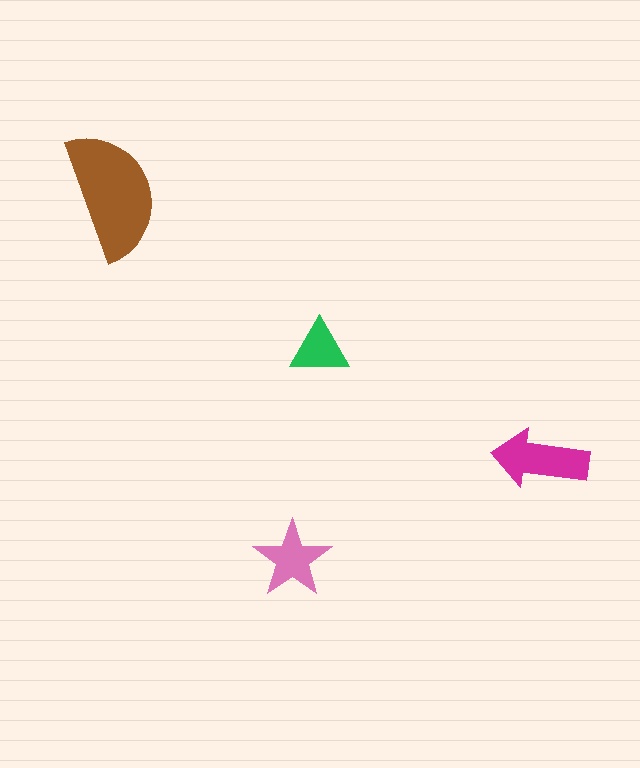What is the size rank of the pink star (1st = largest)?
3rd.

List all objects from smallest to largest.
The green triangle, the pink star, the magenta arrow, the brown semicircle.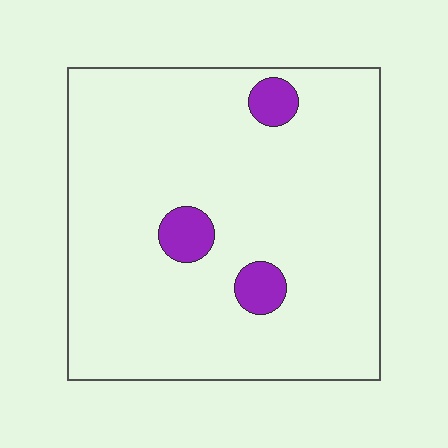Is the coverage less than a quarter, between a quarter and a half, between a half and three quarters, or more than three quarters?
Less than a quarter.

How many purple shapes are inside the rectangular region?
3.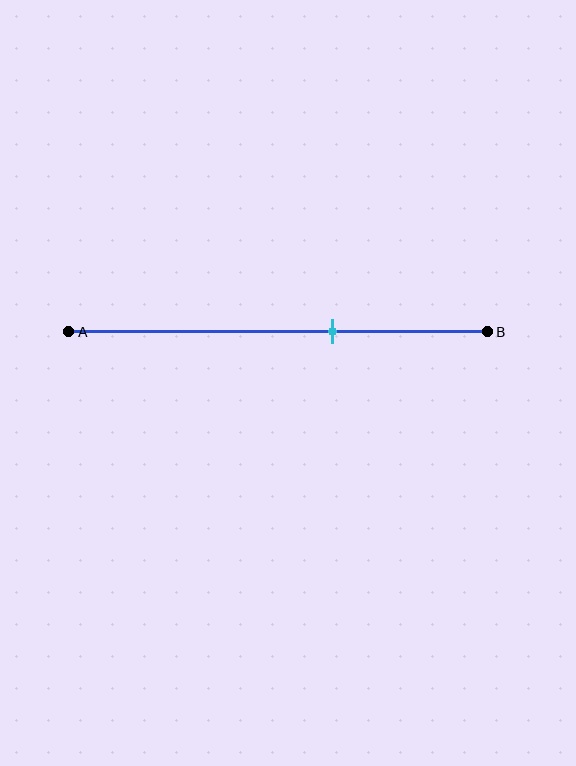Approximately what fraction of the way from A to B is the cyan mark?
The cyan mark is approximately 65% of the way from A to B.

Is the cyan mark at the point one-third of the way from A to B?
No, the mark is at about 65% from A, not at the 33% one-third point.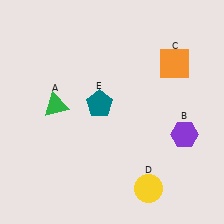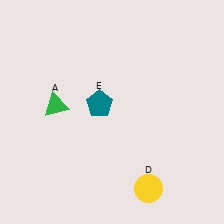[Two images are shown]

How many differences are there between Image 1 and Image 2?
There are 2 differences between the two images.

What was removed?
The orange square (C), the purple hexagon (B) were removed in Image 2.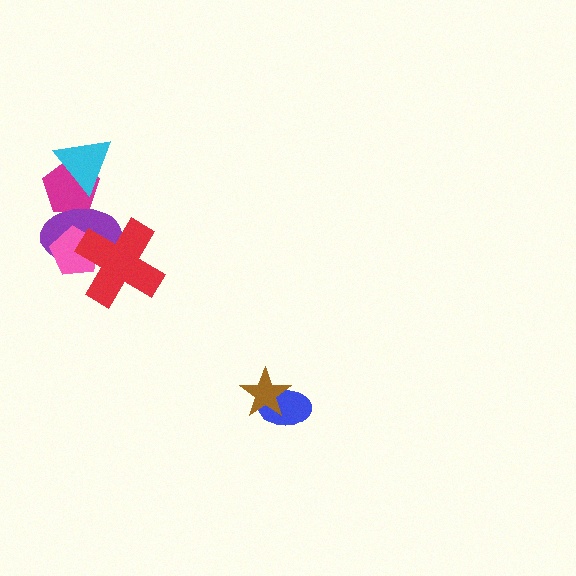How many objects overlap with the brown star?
1 object overlaps with the brown star.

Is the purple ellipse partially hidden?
Yes, it is partially covered by another shape.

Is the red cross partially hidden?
No, no other shape covers it.